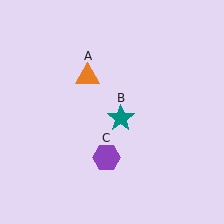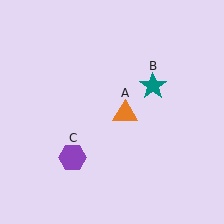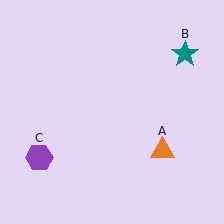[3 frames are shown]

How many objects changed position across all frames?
3 objects changed position: orange triangle (object A), teal star (object B), purple hexagon (object C).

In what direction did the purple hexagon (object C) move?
The purple hexagon (object C) moved left.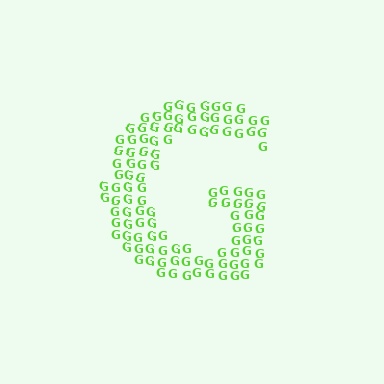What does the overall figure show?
The overall figure shows the letter G.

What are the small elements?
The small elements are letter G's.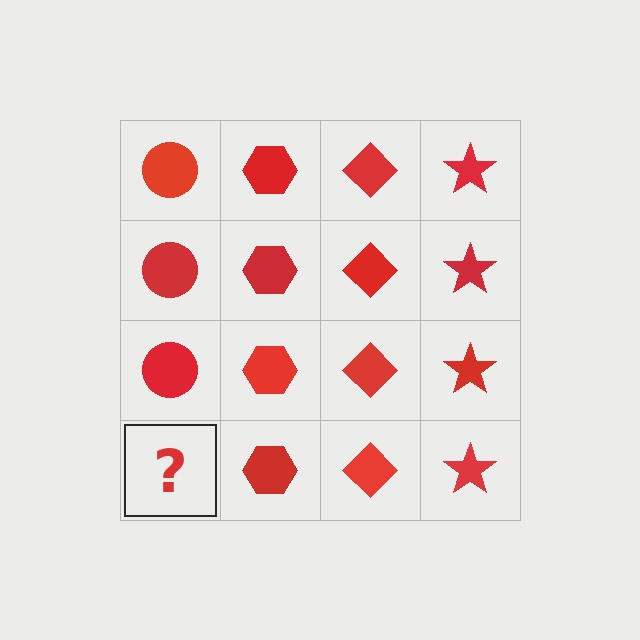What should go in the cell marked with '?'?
The missing cell should contain a red circle.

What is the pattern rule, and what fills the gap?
The rule is that each column has a consistent shape. The gap should be filled with a red circle.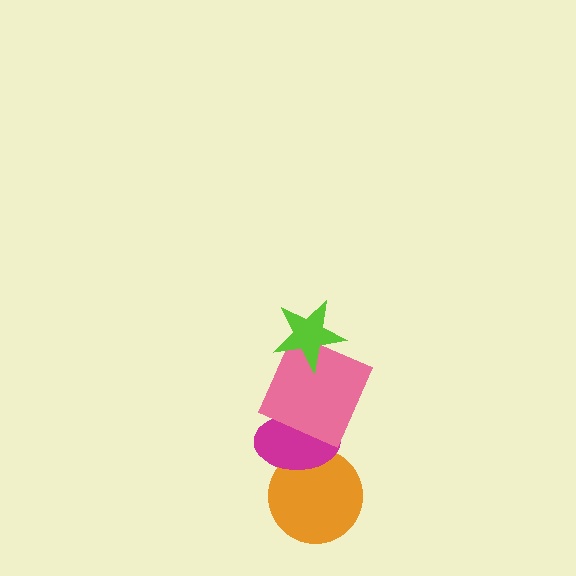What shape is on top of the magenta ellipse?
The pink square is on top of the magenta ellipse.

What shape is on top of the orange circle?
The magenta ellipse is on top of the orange circle.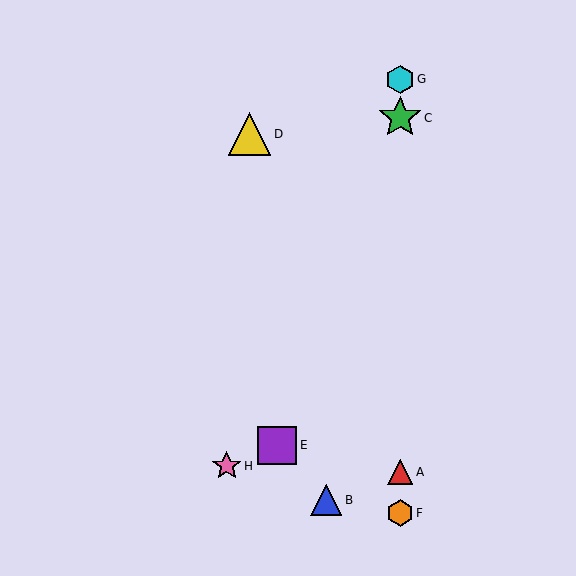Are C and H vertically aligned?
No, C is at x≈400 and H is at x≈227.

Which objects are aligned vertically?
Objects A, C, F, G are aligned vertically.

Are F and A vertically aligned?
Yes, both are at x≈400.